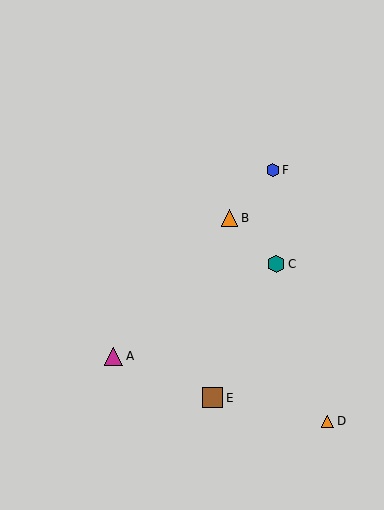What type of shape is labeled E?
Shape E is a brown square.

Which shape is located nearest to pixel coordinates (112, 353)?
The magenta triangle (labeled A) at (114, 356) is nearest to that location.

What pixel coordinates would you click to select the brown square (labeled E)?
Click at (212, 398) to select the brown square E.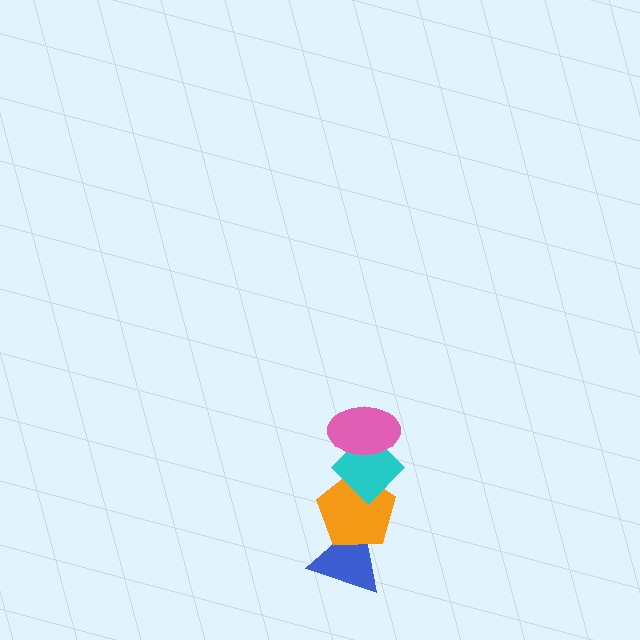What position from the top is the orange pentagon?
The orange pentagon is 3rd from the top.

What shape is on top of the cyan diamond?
The pink ellipse is on top of the cyan diamond.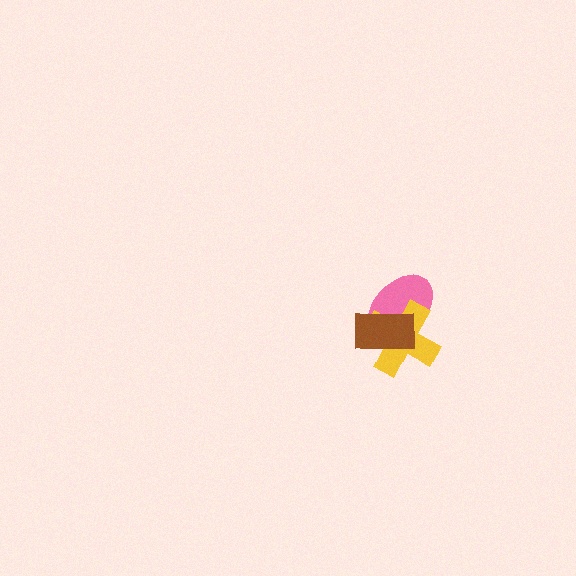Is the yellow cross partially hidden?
Yes, it is partially covered by another shape.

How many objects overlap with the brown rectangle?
2 objects overlap with the brown rectangle.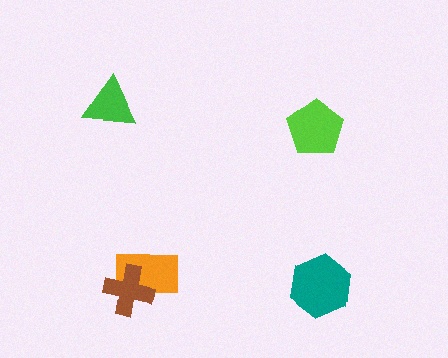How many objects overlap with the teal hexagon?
0 objects overlap with the teal hexagon.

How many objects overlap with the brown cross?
1 object overlaps with the brown cross.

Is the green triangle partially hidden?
No, no other shape covers it.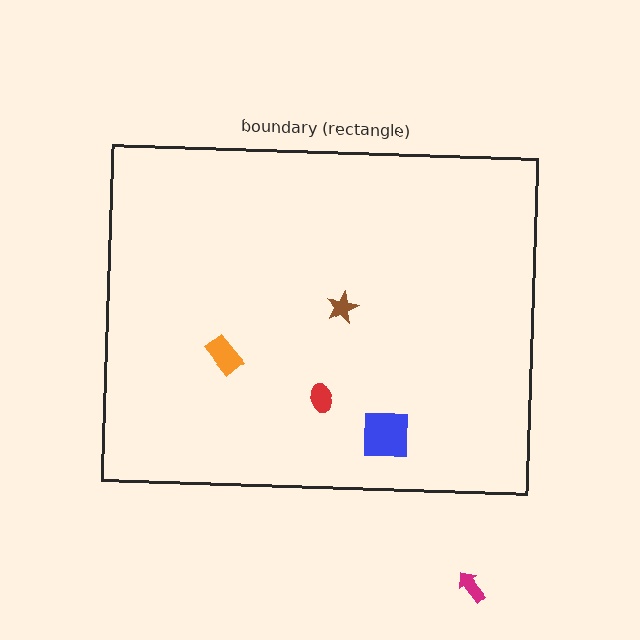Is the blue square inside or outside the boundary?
Inside.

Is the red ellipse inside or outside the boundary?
Inside.